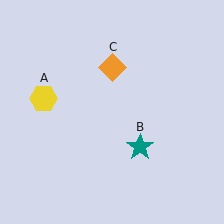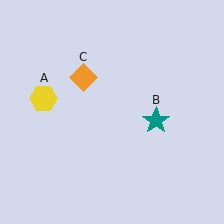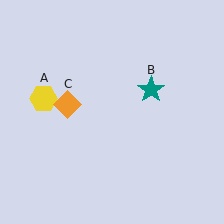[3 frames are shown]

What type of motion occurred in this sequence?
The teal star (object B), orange diamond (object C) rotated counterclockwise around the center of the scene.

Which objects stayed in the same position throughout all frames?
Yellow hexagon (object A) remained stationary.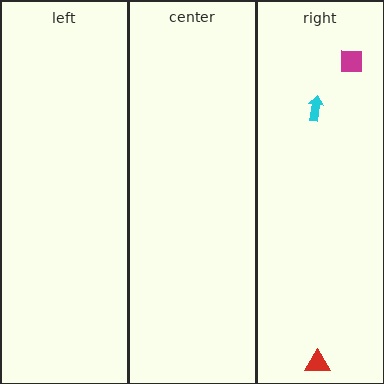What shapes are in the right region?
The cyan arrow, the red triangle, the magenta square.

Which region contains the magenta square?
The right region.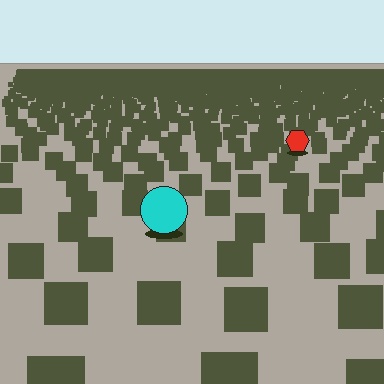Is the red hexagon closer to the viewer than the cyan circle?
No. The cyan circle is closer — you can tell from the texture gradient: the ground texture is coarser near it.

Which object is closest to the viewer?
The cyan circle is closest. The texture marks near it are larger and more spread out.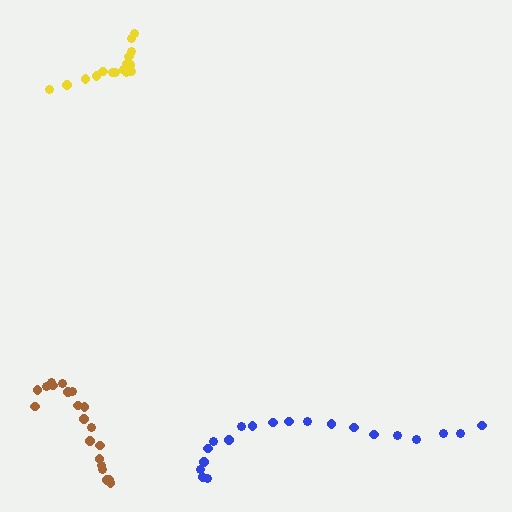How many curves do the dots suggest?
There are 3 distinct paths.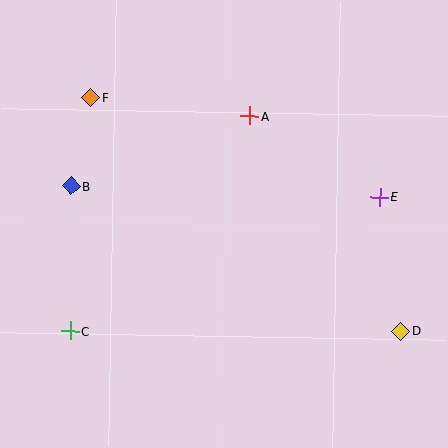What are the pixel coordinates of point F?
Point F is at (91, 97).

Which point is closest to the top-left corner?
Point F is closest to the top-left corner.